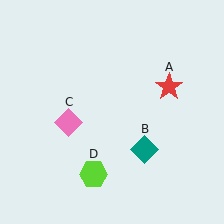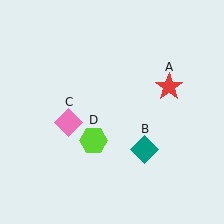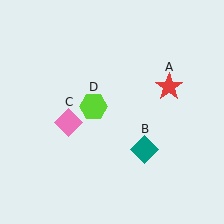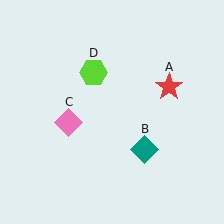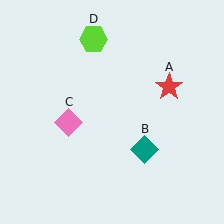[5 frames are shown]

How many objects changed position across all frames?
1 object changed position: lime hexagon (object D).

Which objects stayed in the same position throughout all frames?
Red star (object A) and teal diamond (object B) and pink diamond (object C) remained stationary.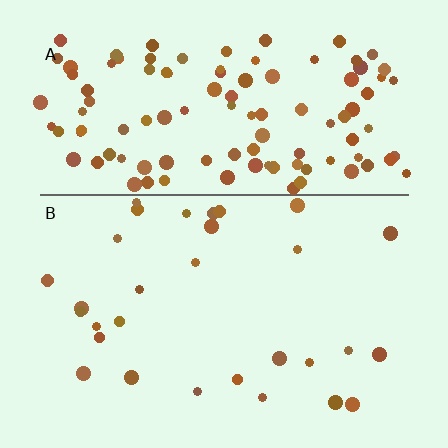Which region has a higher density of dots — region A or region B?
A (the top).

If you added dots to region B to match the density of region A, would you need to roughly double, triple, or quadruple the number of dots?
Approximately quadruple.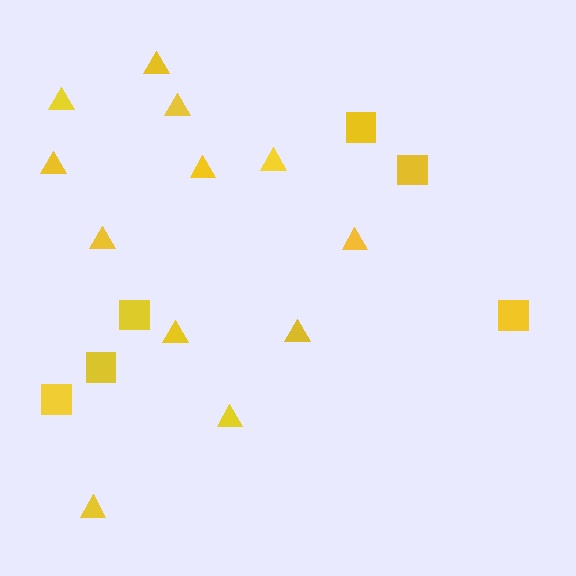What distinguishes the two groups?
There are 2 groups: one group of squares (6) and one group of triangles (12).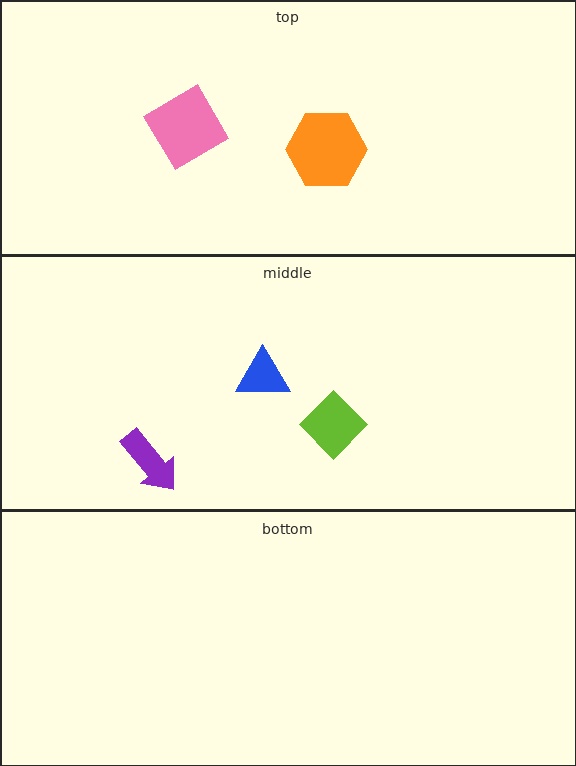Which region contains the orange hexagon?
The top region.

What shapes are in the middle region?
The lime diamond, the purple arrow, the blue triangle.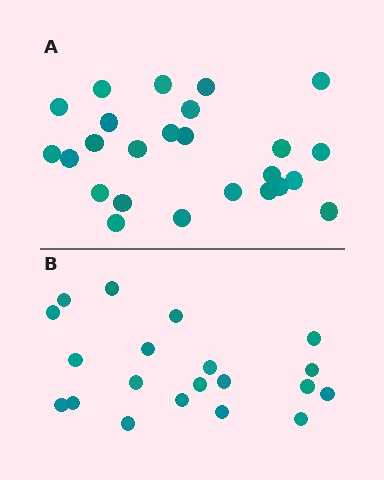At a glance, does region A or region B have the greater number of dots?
Region A (the top region) has more dots.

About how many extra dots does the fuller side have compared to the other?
Region A has about 5 more dots than region B.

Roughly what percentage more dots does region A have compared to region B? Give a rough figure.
About 25% more.